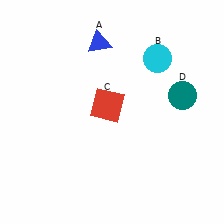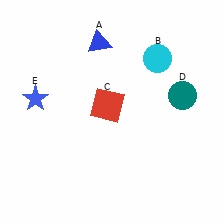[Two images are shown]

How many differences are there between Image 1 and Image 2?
There is 1 difference between the two images.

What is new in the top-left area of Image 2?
A blue star (E) was added in the top-left area of Image 2.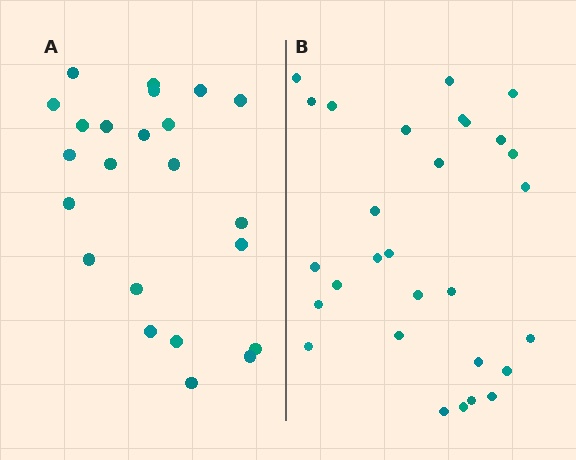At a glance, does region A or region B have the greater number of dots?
Region B (the right region) has more dots.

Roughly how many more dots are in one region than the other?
Region B has about 6 more dots than region A.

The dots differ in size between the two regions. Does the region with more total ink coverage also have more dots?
No. Region A has more total ink coverage because its dots are larger, but region B actually contains more individual dots. Total area can be misleading — the number of items is what matters here.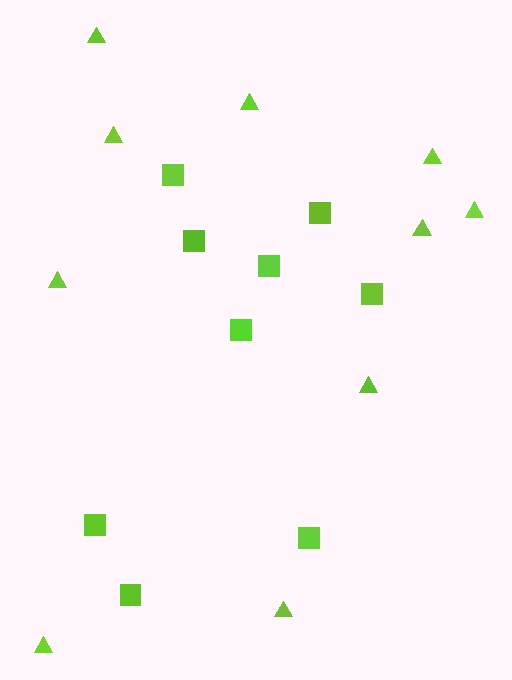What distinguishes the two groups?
There are 2 groups: one group of squares (9) and one group of triangles (10).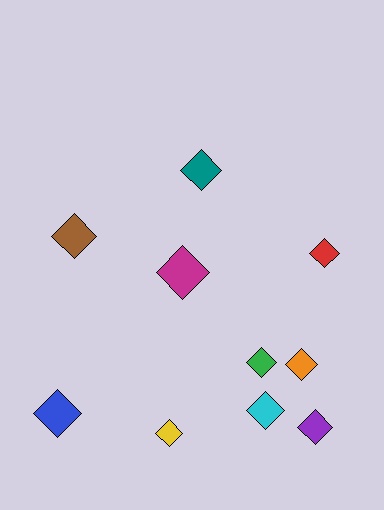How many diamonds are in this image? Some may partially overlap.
There are 10 diamonds.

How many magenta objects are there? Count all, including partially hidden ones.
There is 1 magenta object.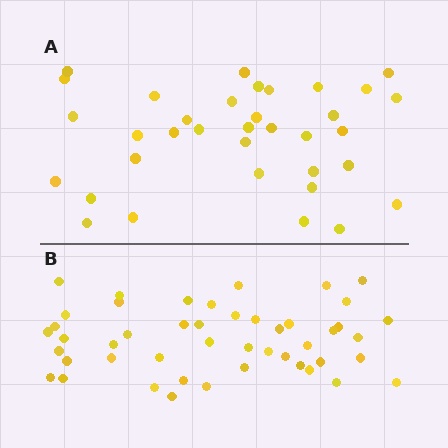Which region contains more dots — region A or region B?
Region B (the bottom region) has more dots.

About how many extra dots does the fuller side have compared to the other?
Region B has roughly 12 or so more dots than region A.